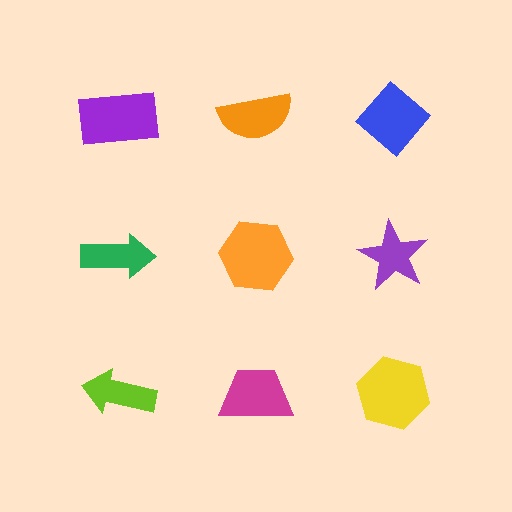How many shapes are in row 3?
3 shapes.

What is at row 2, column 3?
A purple star.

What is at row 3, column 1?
A lime arrow.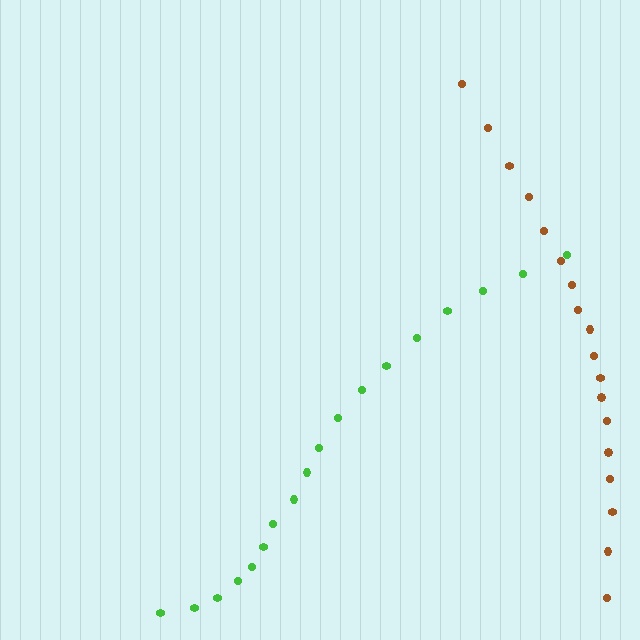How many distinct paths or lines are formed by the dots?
There are 2 distinct paths.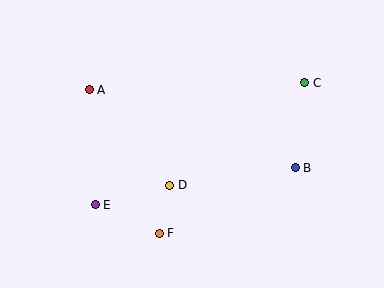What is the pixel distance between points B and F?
The distance between B and F is 151 pixels.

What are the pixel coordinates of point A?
Point A is at (89, 90).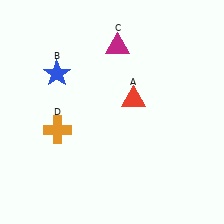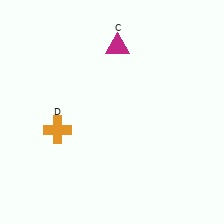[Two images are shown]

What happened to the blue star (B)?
The blue star (B) was removed in Image 2. It was in the top-left area of Image 1.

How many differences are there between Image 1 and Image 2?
There are 2 differences between the two images.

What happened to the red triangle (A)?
The red triangle (A) was removed in Image 2. It was in the top-right area of Image 1.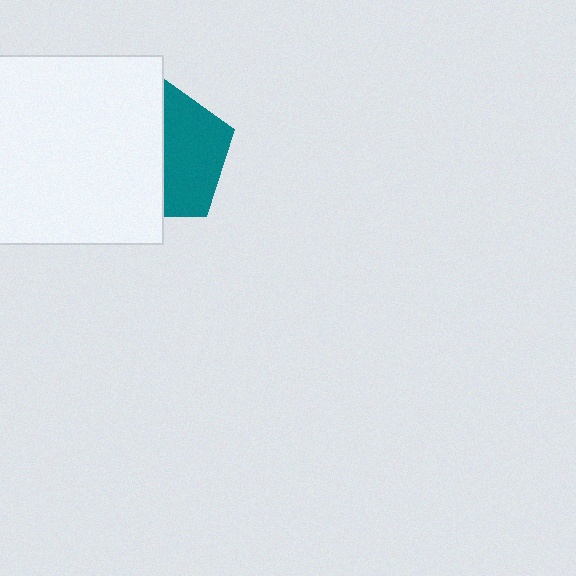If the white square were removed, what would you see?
You would see the complete teal pentagon.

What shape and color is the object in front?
The object in front is a white square.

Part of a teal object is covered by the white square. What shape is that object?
It is a pentagon.